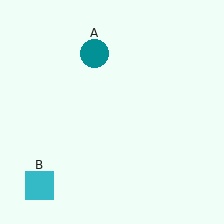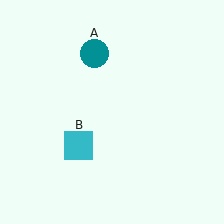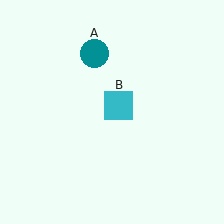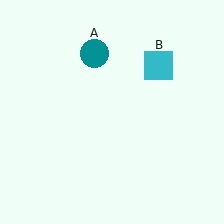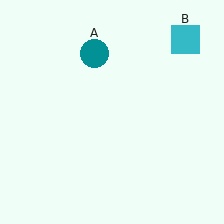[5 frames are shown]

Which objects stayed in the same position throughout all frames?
Teal circle (object A) remained stationary.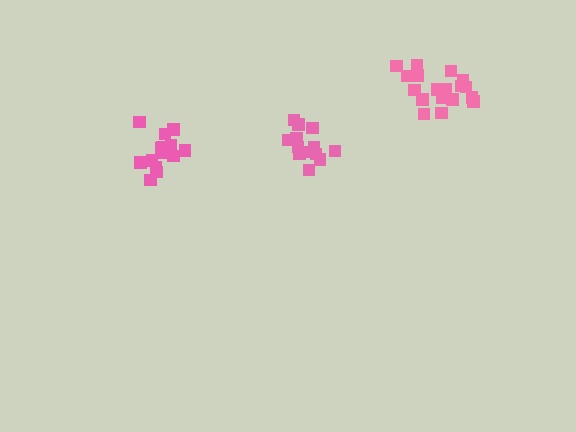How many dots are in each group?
Group 1: 17 dots, Group 2: 18 dots, Group 3: 13 dots (48 total).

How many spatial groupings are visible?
There are 3 spatial groupings.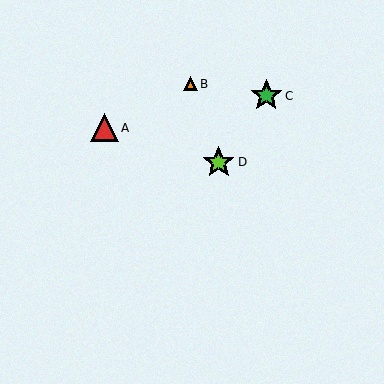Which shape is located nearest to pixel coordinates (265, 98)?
The green star (labeled C) at (266, 96) is nearest to that location.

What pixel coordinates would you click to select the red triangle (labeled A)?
Click at (104, 128) to select the red triangle A.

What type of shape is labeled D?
Shape D is a lime star.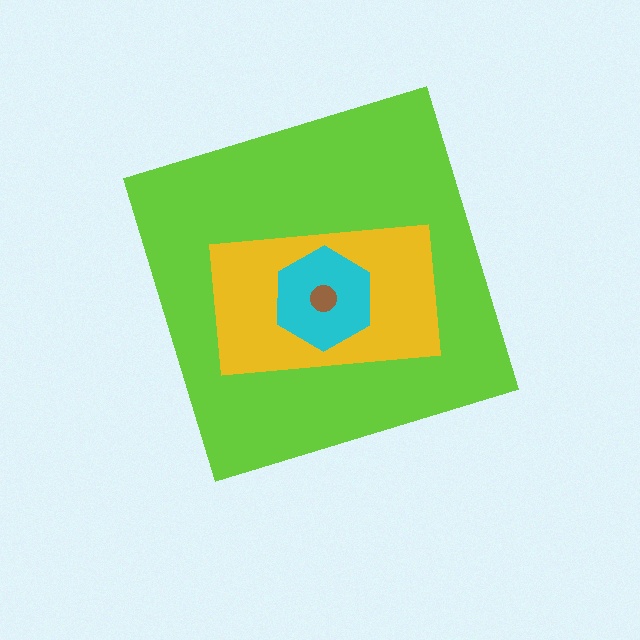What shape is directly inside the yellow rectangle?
The cyan hexagon.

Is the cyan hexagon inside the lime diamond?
Yes.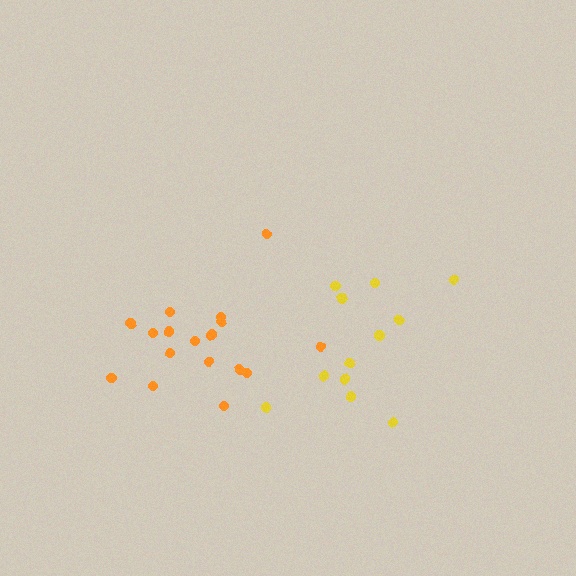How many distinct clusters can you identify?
There are 2 distinct clusters.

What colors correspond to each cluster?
The clusters are colored: yellow, orange.